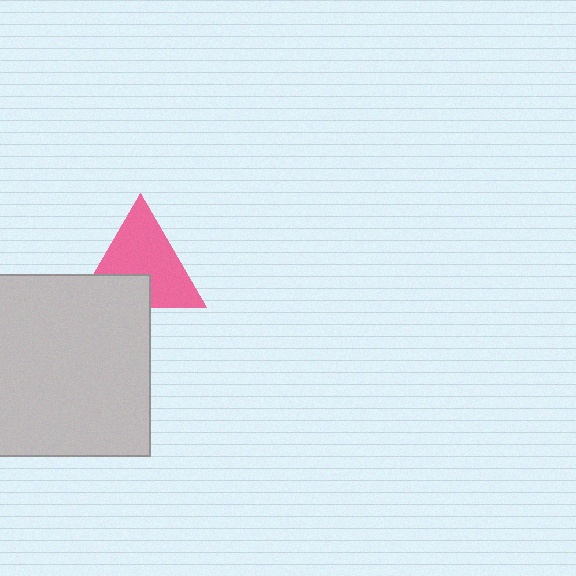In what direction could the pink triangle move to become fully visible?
The pink triangle could move up. That would shift it out from behind the light gray square entirely.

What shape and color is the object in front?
The object in front is a light gray square.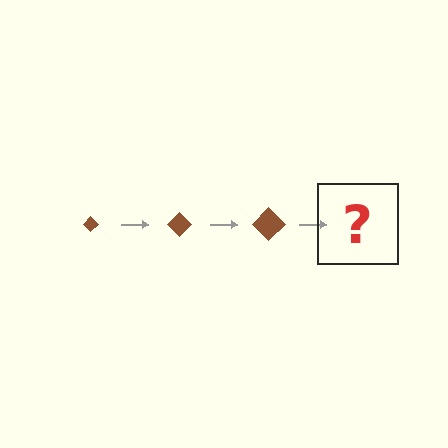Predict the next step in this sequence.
The next step is a brown diamond, larger than the previous one.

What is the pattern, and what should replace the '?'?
The pattern is that the diamond gets progressively larger each step. The '?' should be a brown diamond, larger than the previous one.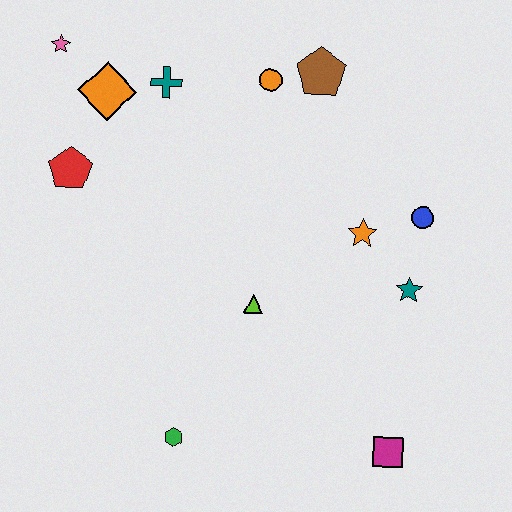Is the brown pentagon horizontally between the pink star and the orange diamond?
No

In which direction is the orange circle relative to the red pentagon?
The orange circle is to the right of the red pentagon.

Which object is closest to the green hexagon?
The lime triangle is closest to the green hexagon.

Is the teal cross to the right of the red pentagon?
Yes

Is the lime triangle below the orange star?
Yes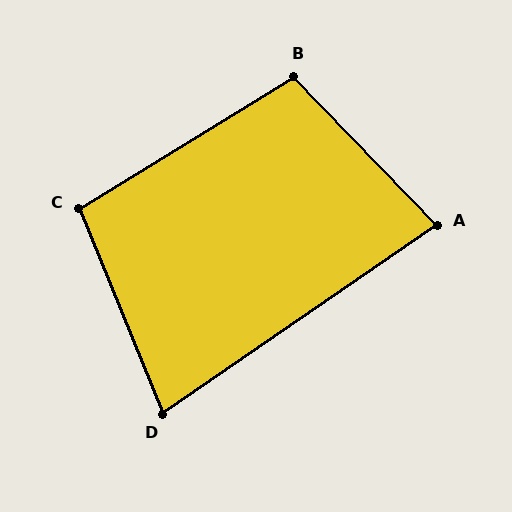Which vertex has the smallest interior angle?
D, at approximately 78 degrees.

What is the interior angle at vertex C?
Approximately 99 degrees (obtuse).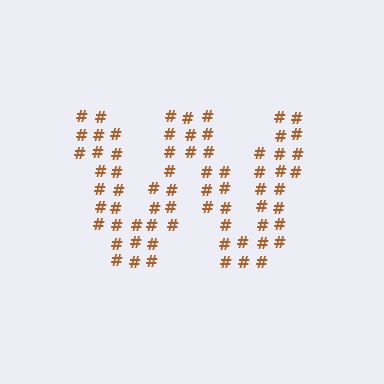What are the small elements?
The small elements are hash symbols.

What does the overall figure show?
The overall figure shows the letter W.